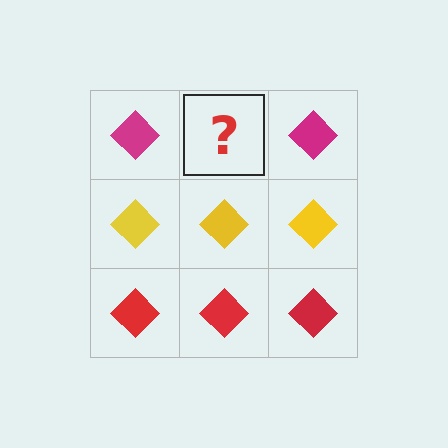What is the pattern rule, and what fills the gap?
The rule is that each row has a consistent color. The gap should be filled with a magenta diamond.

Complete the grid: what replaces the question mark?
The question mark should be replaced with a magenta diamond.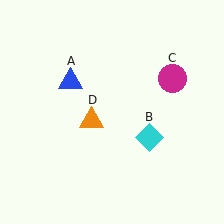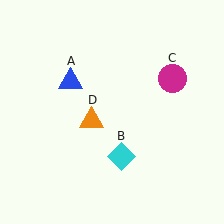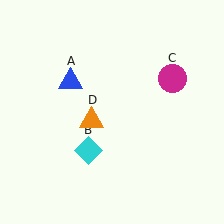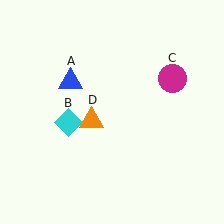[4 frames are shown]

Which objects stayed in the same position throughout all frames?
Blue triangle (object A) and magenta circle (object C) and orange triangle (object D) remained stationary.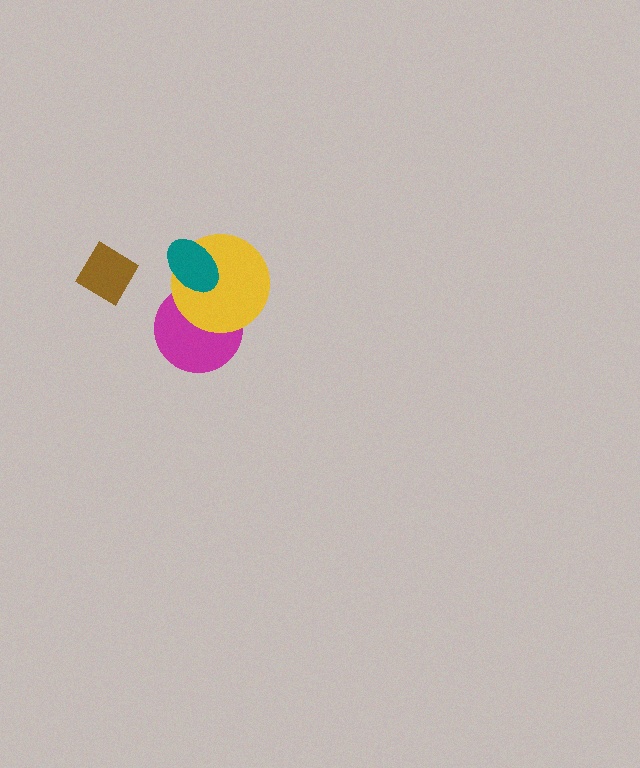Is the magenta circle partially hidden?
Yes, it is partially covered by another shape.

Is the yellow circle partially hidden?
Yes, it is partially covered by another shape.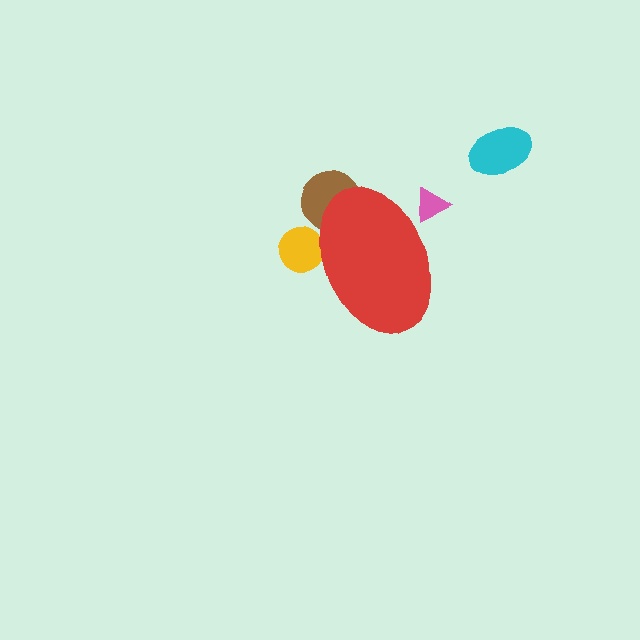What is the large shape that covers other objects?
A red ellipse.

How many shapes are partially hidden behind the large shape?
3 shapes are partially hidden.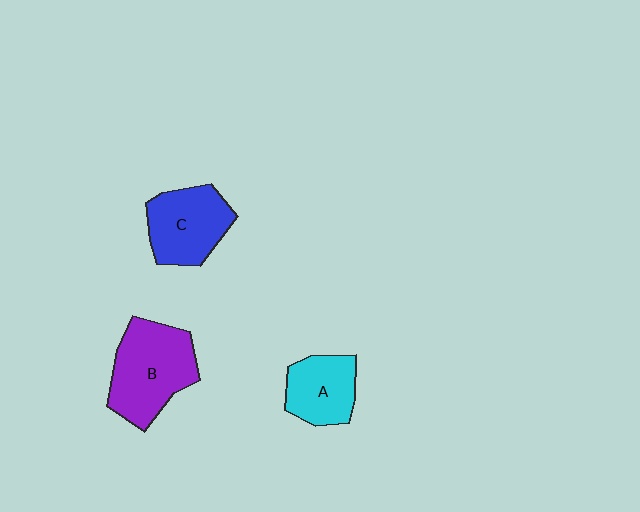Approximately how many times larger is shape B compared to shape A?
Approximately 1.6 times.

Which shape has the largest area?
Shape B (purple).